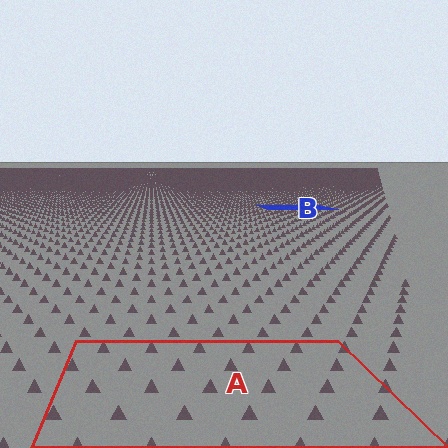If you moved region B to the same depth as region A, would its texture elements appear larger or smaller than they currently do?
They would appear larger. At a closer depth, the same texture elements are projected at a bigger on-screen size.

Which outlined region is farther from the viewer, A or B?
Region B is farther from the viewer — the texture elements inside it appear smaller and more densely packed.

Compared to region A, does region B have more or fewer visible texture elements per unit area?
Region B has more texture elements per unit area — they are packed more densely because it is farther away.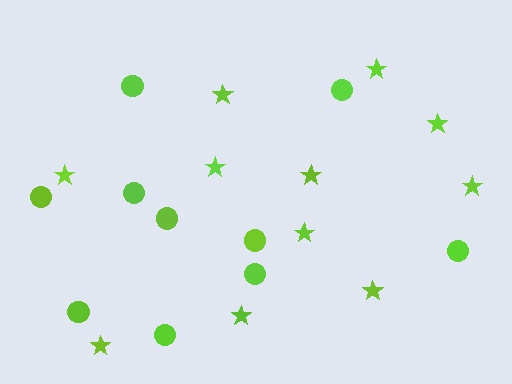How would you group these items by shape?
There are 2 groups: one group of circles (10) and one group of stars (11).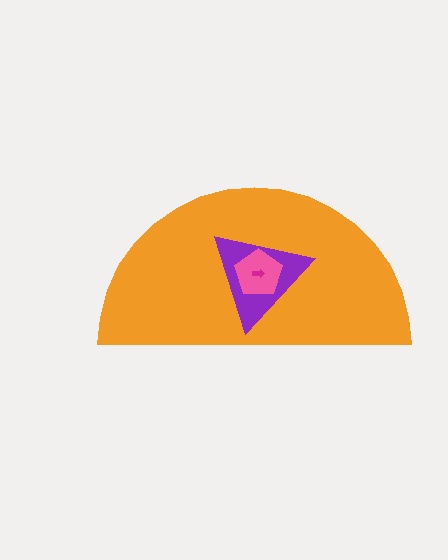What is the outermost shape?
The orange semicircle.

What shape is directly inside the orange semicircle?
The purple triangle.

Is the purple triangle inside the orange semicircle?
Yes.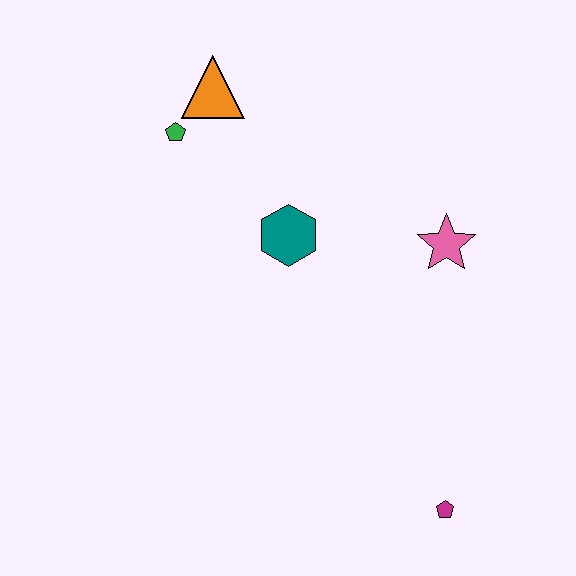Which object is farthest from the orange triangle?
The magenta pentagon is farthest from the orange triangle.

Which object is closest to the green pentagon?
The orange triangle is closest to the green pentagon.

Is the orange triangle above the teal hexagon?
Yes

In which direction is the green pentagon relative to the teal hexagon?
The green pentagon is to the left of the teal hexagon.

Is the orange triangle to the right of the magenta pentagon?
No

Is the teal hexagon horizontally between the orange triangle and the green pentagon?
No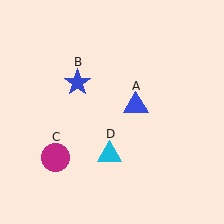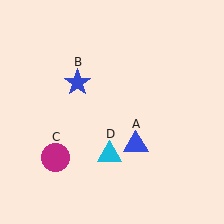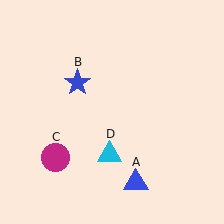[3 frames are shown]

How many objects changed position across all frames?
1 object changed position: blue triangle (object A).